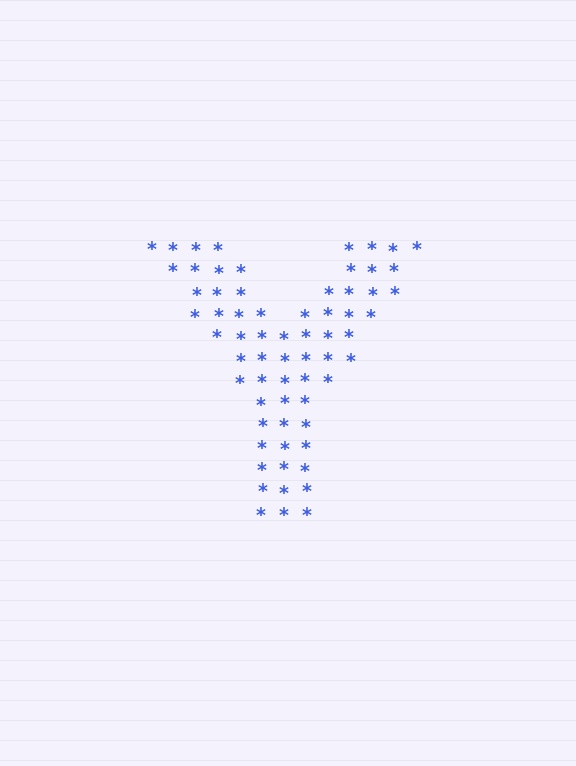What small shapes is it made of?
It is made of small asterisks.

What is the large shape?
The large shape is the letter Y.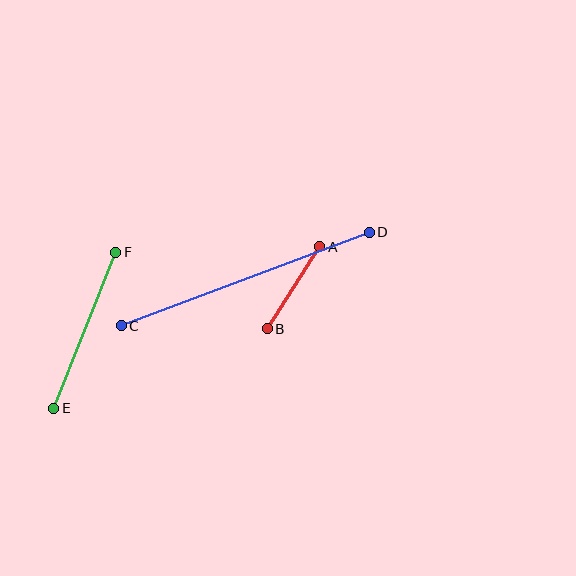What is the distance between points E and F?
The distance is approximately 168 pixels.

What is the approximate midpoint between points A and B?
The midpoint is at approximately (293, 288) pixels.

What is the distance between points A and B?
The distance is approximately 97 pixels.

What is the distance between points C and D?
The distance is approximately 265 pixels.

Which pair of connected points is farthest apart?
Points C and D are farthest apart.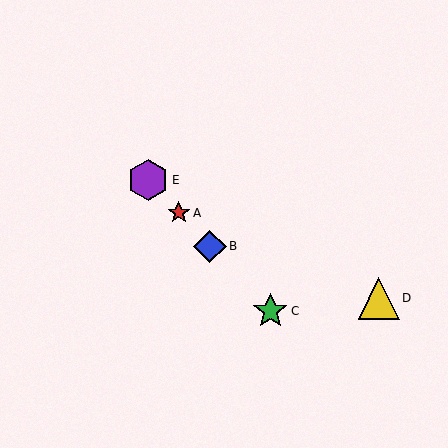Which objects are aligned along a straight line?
Objects A, B, C, E are aligned along a straight line.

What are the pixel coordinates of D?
Object D is at (379, 298).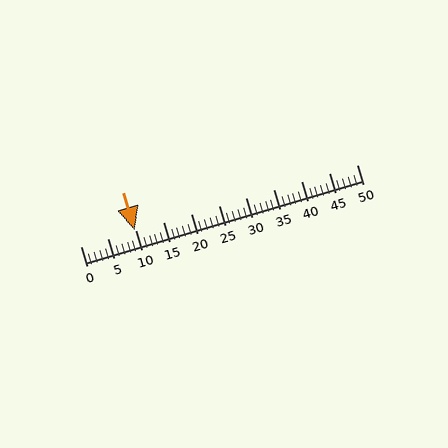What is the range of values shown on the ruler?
The ruler shows values from 0 to 50.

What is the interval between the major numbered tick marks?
The major tick marks are spaced 5 units apart.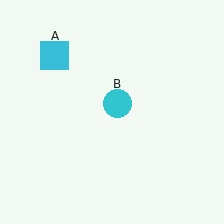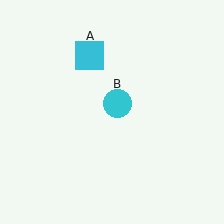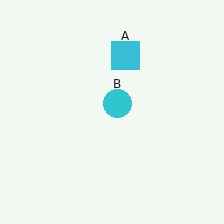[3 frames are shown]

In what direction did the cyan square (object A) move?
The cyan square (object A) moved right.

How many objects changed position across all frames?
1 object changed position: cyan square (object A).